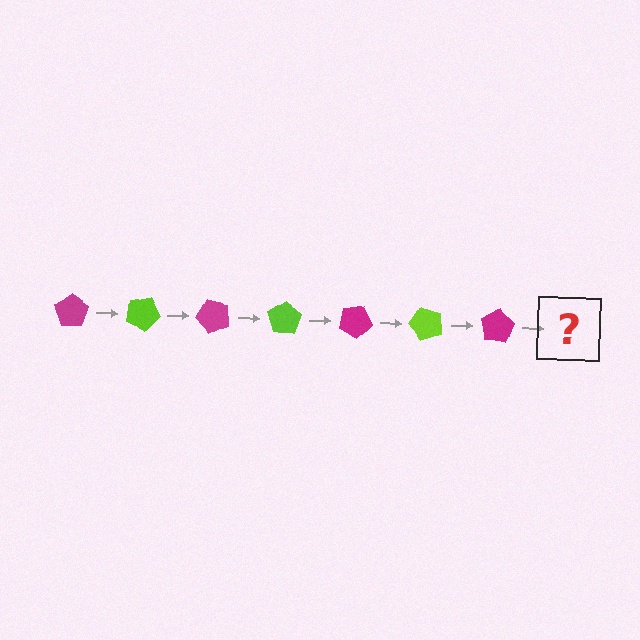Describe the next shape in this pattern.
It should be a lime pentagon, rotated 175 degrees from the start.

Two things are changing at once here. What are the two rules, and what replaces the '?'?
The two rules are that it rotates 25 degrees each step and the color cycles through magenta and lime. The '?' should be a lime pentagon, rotated 175 degrees from the start.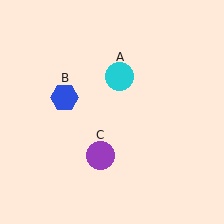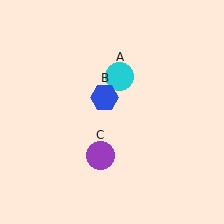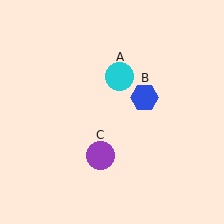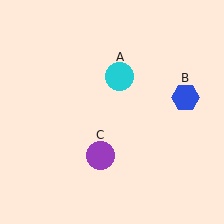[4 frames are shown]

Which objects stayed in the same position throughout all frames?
Cyan circle (object A) and purple circle (object C) remained stationary.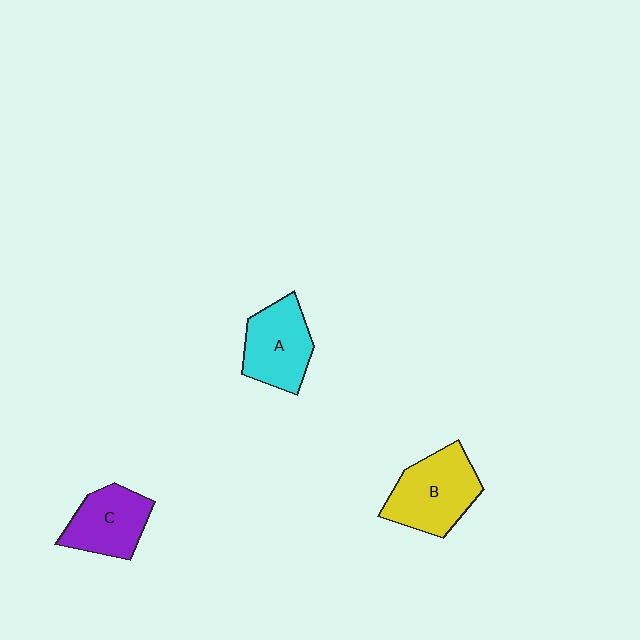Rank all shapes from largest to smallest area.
From largest to smallest: B (yellow), A (cyan), C (purple).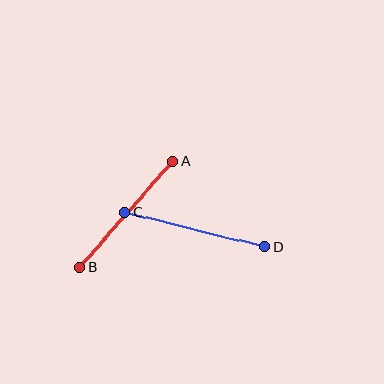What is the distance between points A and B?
The distance is approximately 141 pixels.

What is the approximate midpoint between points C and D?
The midpoint is at approximately (194, 229) pixels.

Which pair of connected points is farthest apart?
Points C and D are farthest apart.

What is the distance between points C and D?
The distance is approximately 144 pixels.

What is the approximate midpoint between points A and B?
The midpoint is at approximately (126, 215) pixels.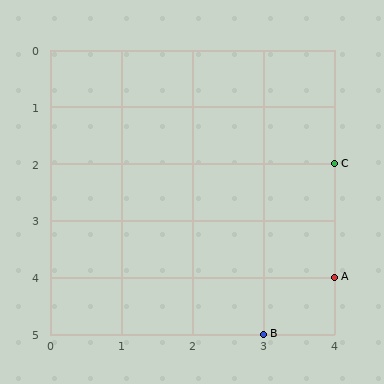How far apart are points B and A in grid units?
Points B and A are 1 column and 1 row apart (about 1.4 grid units diagonally).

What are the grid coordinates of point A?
Point A is at grid coordinates (4, 4).